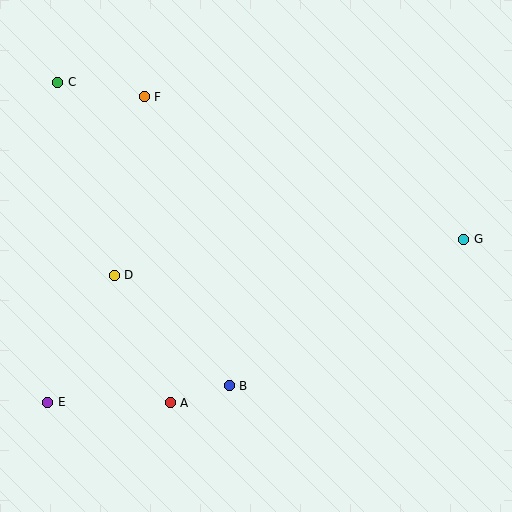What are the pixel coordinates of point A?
Point A is at (170, 403).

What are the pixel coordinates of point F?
Point F is at (144, 97).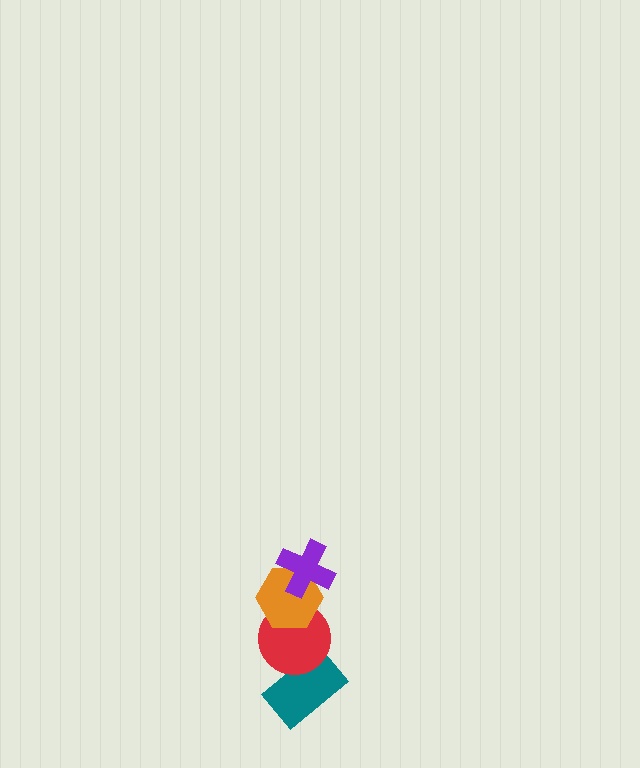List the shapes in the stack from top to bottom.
From top to bottom: the purple cross, the orange hexagon, the red circle, the teal rectangle.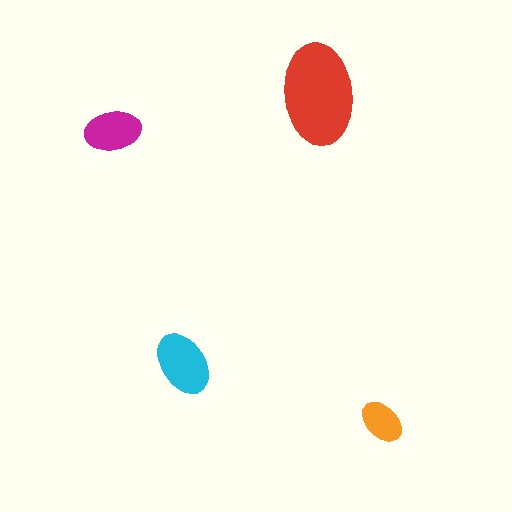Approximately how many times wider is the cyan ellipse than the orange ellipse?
About 1.5 times wider.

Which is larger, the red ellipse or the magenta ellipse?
The red one.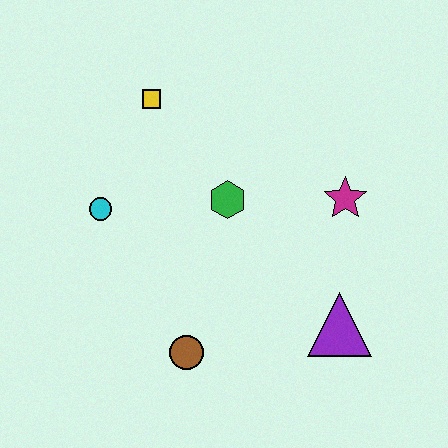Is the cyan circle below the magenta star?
Yes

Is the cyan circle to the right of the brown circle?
No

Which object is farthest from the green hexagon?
The purple triangle is farthest from the green hexagon.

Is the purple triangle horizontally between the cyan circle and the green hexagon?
No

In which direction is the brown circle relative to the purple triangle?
The brown circle is to the left of the purple triangle.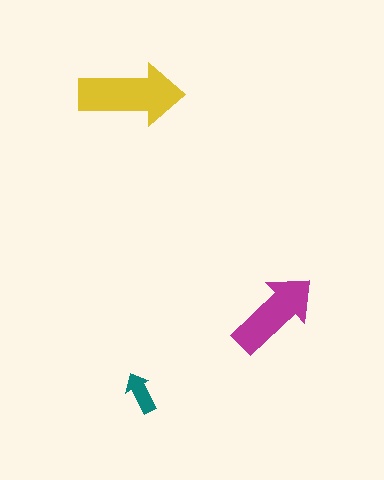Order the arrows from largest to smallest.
the yellow one, the magenta one, the teal one.